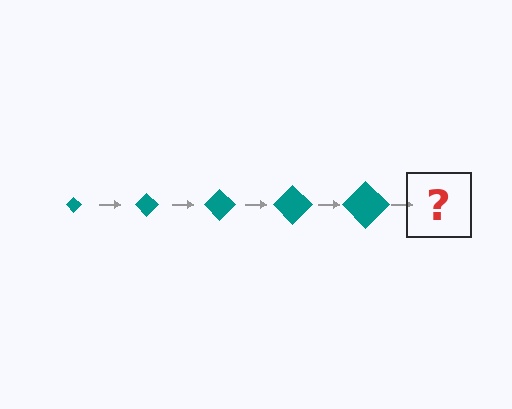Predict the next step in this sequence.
The next step is a teal diamond, larger than the previous one.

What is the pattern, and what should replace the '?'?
The pattern is that the diamond gets progressively larger each step. The '?' should be a teal diamond, larger than the previous one.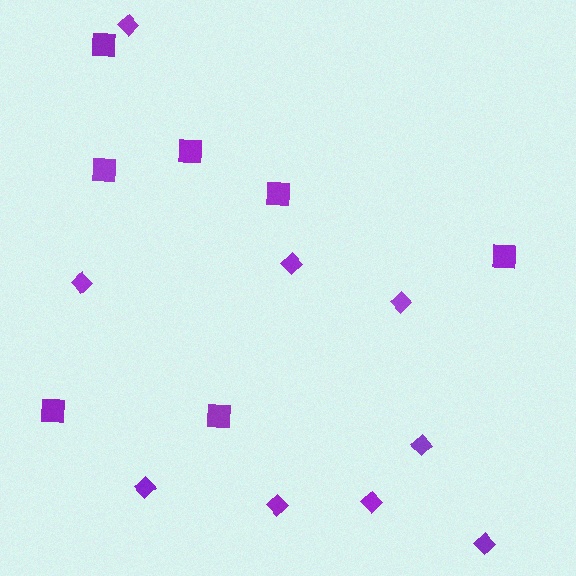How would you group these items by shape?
There are 2 groups: one group of diamonds (9) and one group of squares (7).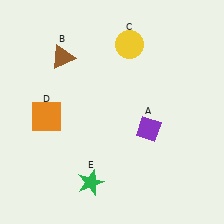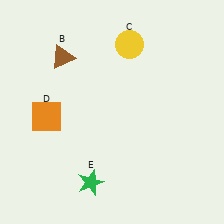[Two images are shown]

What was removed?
The purple diamond (A) was removed in Image 2.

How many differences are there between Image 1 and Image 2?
There is 1 difference between the two images.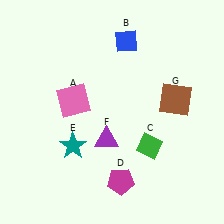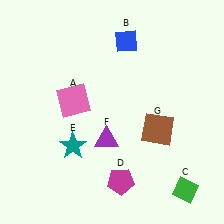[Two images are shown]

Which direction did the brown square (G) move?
The brown square (G) moved down.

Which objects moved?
The objects that moved are: the green diamond (C), the brown square (G).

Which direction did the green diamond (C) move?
The green diamond (C) moved down.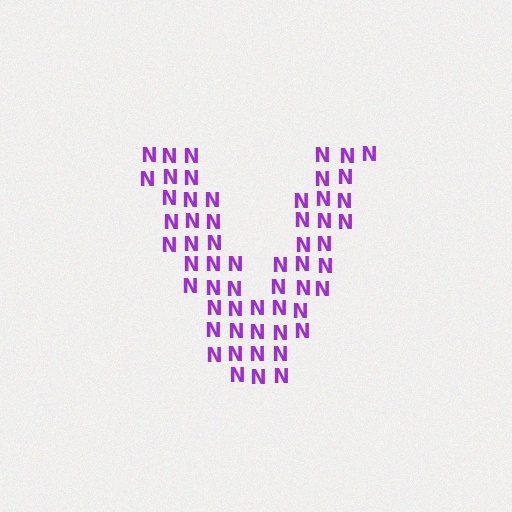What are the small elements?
The small elements are letter N's.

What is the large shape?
The large shape is the letter V.